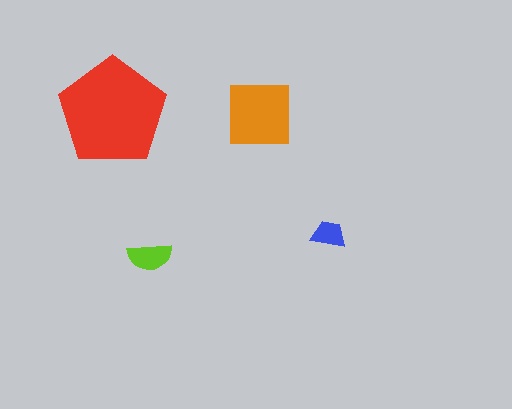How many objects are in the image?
There are 4 objects in the image.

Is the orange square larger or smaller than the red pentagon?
Smaller.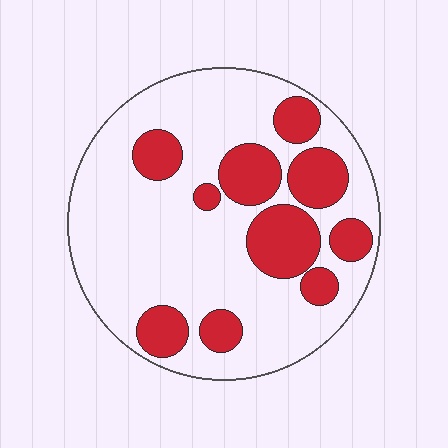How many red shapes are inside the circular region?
10.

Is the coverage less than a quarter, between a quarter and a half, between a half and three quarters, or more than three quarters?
Between a quarter and a half.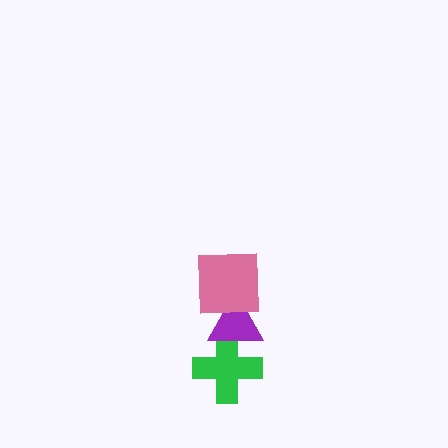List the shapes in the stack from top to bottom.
From top to bottom: the pink square, the purple triangle, the green cross.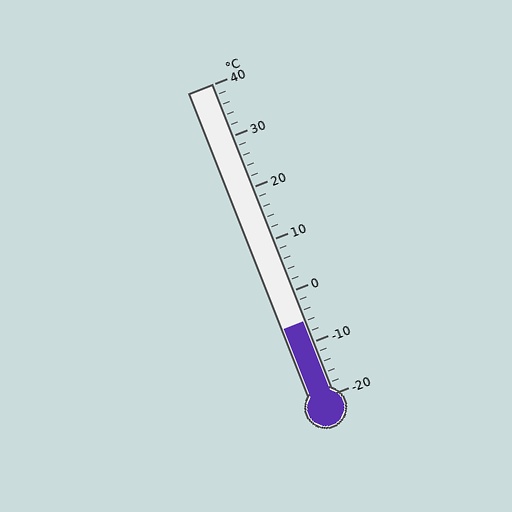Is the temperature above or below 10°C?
The temperature is below 10°C.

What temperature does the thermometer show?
The thermometer shows approximately -6°C.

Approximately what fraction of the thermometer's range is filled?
The thermometer is filled to approximately 25% of its range.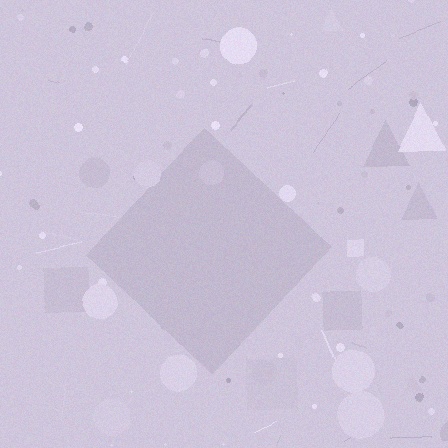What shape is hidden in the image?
A diamond is hidden in the image.